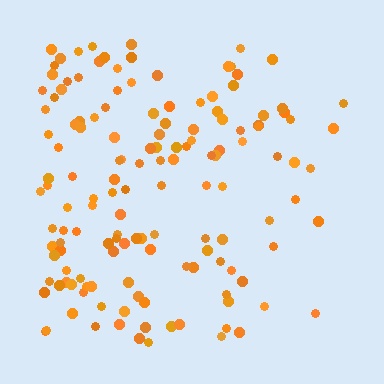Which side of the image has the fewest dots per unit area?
The right.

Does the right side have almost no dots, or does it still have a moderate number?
Still a moderate number, just noticeably fewer than the left.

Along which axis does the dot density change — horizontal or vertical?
Horizontal.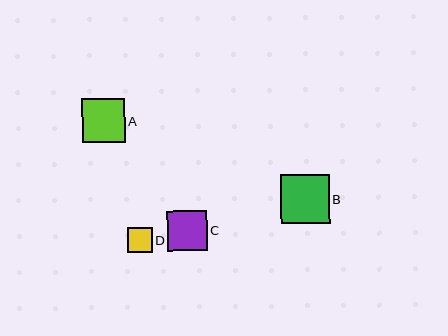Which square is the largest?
Square B is the largest with a size of approximately 49 pixels.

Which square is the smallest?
Square D is the smallest with a size of approximately 25 pixels.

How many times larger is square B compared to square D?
Square B is approximately 2.0 times the size of square D.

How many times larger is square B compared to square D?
Square B is approximately 2.0 times the size of square D.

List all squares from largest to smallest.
From largest to smallest: B, A, C, D.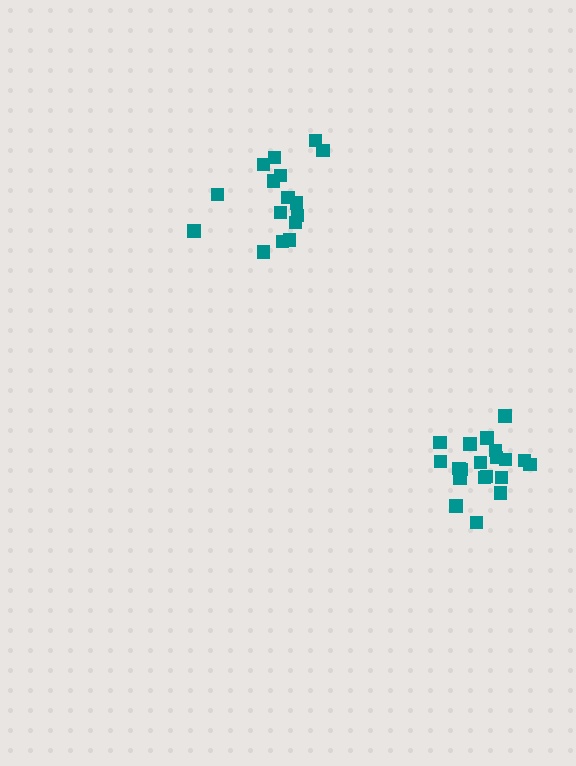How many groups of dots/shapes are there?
There are 2 groups.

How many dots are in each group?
Group 1: 20 dots, Group 2: 16 dots (36 total).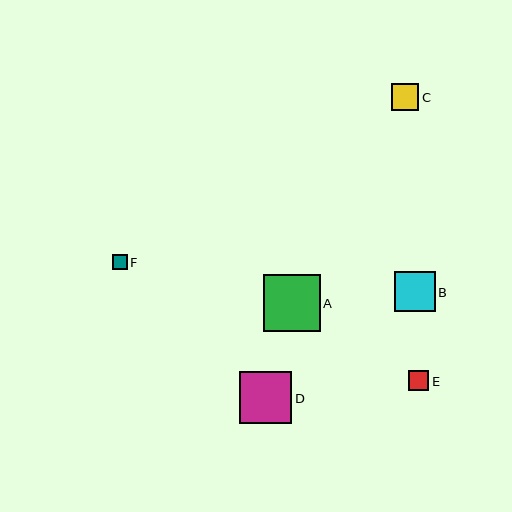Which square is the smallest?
Square F is the smallest with a size of approximately 15 pixels.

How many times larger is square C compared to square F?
Square C is approximately 1.8 times the size of square F.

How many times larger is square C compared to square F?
Square C is approximately 1.8 times the size of square F.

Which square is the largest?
Square A is the largest with a size of approximately 57 pixels.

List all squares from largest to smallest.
From largest to smallest: A, D, B, C, E, F.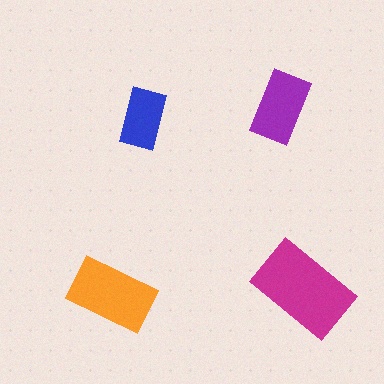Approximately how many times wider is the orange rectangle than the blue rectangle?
About 1.5 times wider.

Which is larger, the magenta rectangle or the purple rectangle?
The magenta one.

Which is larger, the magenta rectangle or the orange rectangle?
The magenta one.